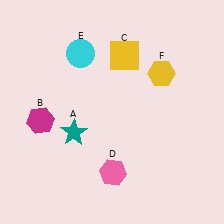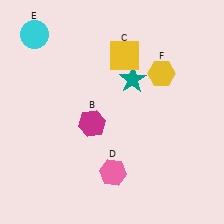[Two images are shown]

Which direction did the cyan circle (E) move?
The cyan circle (E) moved left.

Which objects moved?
The objects that moved are: the teal star (A), the magenta hexagon (B), the cyan circle (E).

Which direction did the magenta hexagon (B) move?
The magenta hexagon (B) moved right.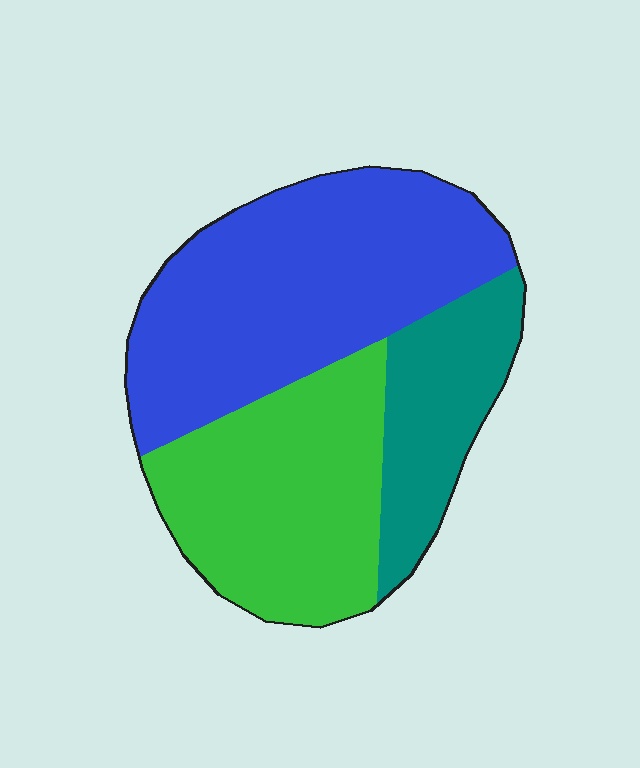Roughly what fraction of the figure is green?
Green covers around 35% of the figure.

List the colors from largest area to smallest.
From largest to smallest: blue, green, teal.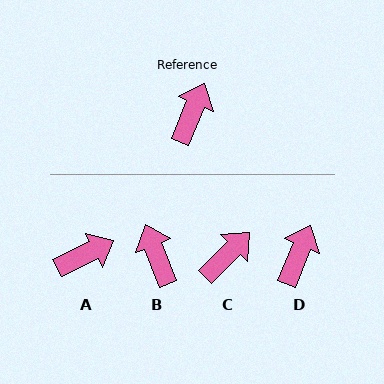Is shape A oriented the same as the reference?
No, it is off by about 41 degrees.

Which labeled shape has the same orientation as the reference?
D.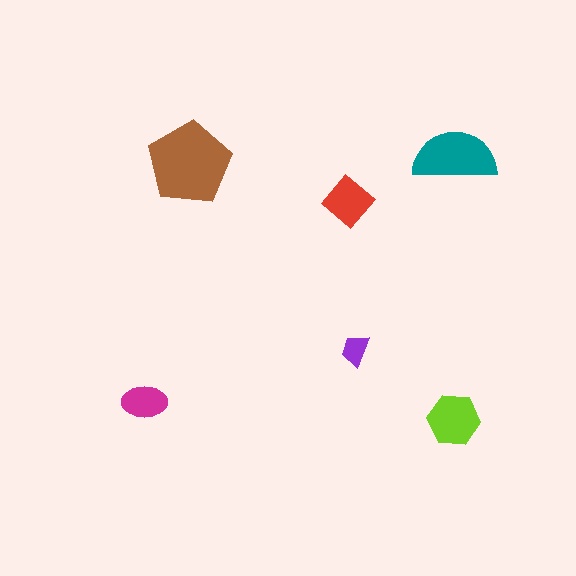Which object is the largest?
The brown pentagon.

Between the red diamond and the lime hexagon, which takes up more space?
The lime hexagon.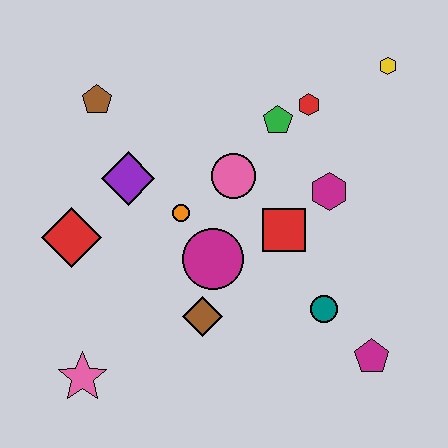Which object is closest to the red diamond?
The purple diamond is closest to the red diamond.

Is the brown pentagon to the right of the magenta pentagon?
No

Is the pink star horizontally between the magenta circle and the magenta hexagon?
No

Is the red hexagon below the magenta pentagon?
No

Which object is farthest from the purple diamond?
The magenta pentagon is farthest from the purple diamond.